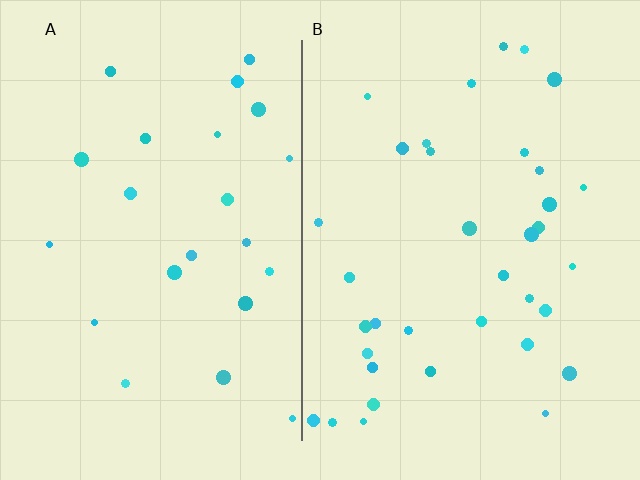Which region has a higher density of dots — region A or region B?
B (the right).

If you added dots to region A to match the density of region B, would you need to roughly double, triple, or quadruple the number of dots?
Approximately double.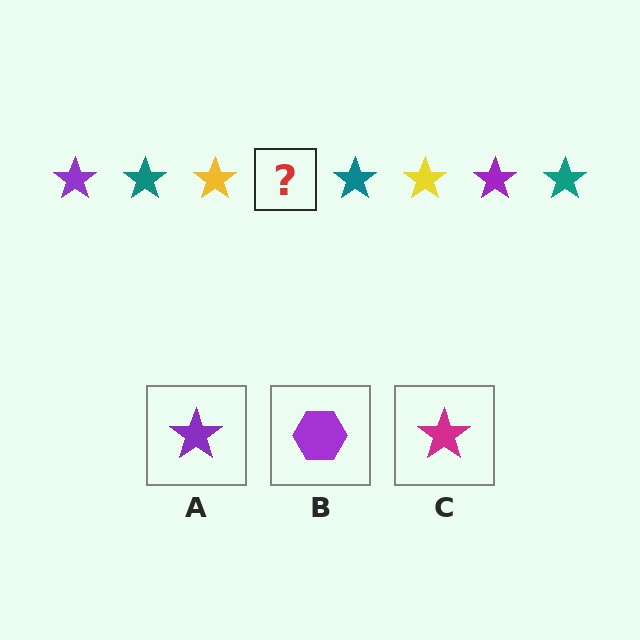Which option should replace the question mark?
Option A.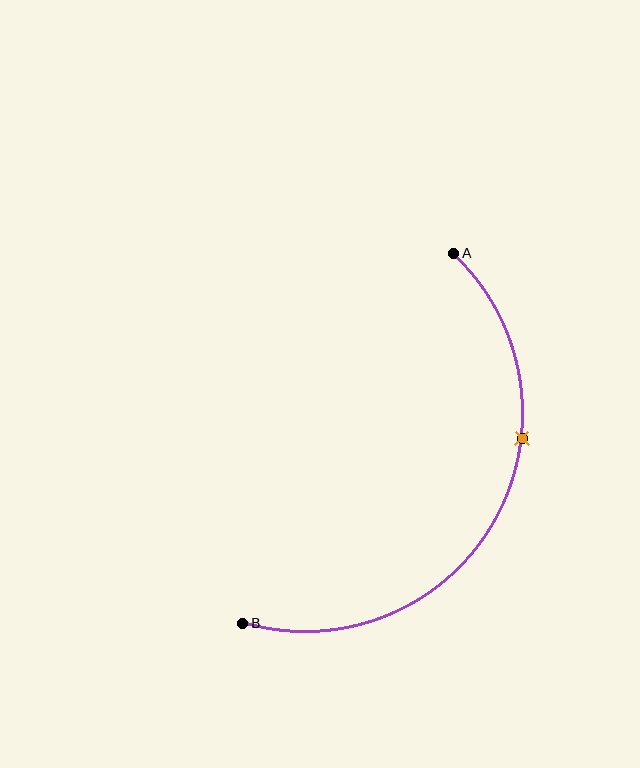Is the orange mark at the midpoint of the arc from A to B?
No. The orange mark lies on the arc but is closer to endpoint A. The arc midpoint would be at the point on the curve equidistant along the arc from both A and B.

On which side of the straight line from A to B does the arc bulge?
The arc bulges to the right of the straight line connecting A and B.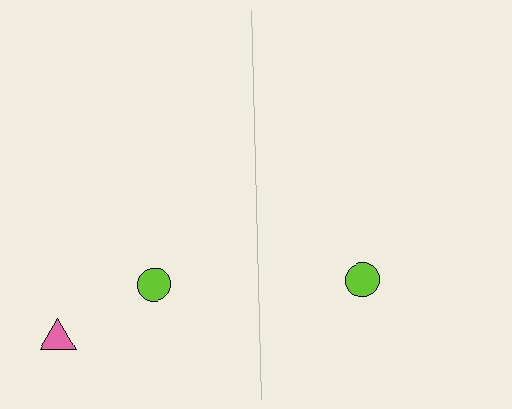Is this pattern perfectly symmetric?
No, the pattern is not perfectly symmetric. A pink triangle is missing from the right side.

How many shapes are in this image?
There are 3 shapes in this image.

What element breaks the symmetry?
A pink triangle is missing from the right side.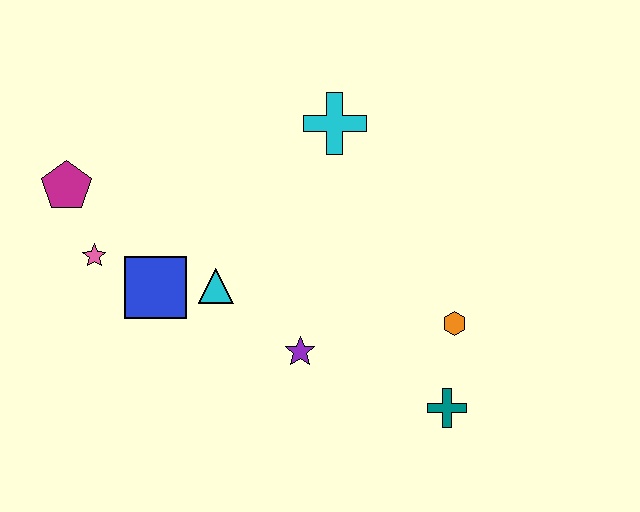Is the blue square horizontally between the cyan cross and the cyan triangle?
No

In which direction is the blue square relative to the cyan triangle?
The blue square is to the left of the cyan triangle.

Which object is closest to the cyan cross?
The cyan triangle is closest to the cyan cross.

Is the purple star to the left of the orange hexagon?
Yes